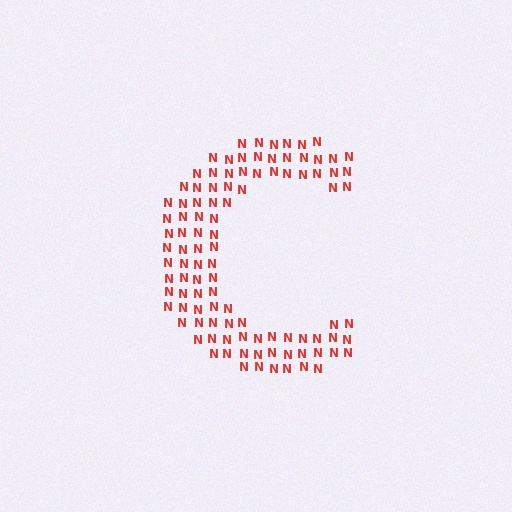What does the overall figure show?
The overall figure shows the letter C.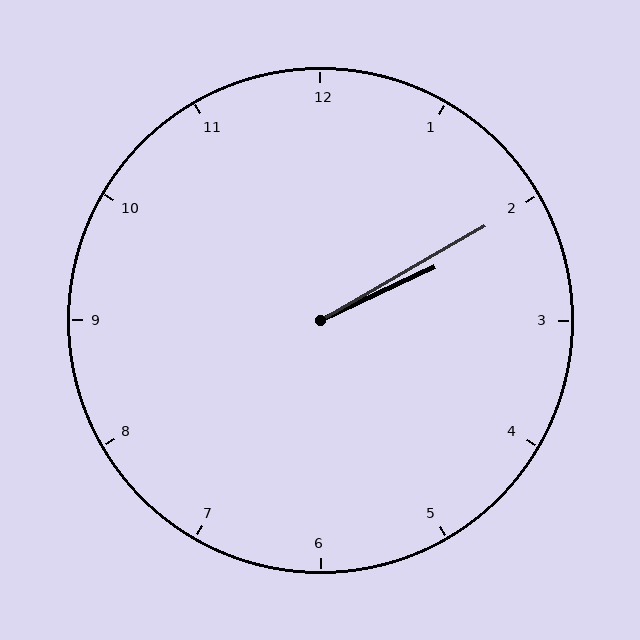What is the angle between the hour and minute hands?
Approximately 5 degrees.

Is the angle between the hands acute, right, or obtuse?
It is acute.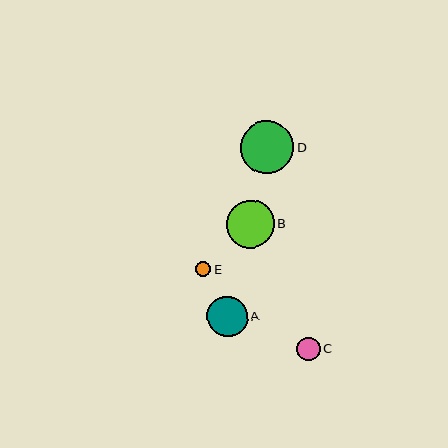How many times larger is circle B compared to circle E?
Circle B is approximately 3.1 times the size of circle E.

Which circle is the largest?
Circle D is the largest with a size of approximately 53 pixels.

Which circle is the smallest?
Circle E is the smallest with a size of approximately 15 pixels.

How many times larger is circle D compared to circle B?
Circle D is approximately 1.1 times the size of circle B.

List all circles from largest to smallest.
From largest to smallest: D, B, A, C, E.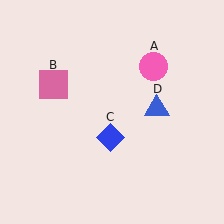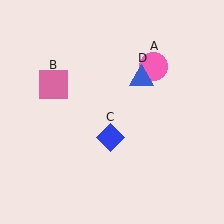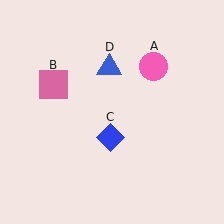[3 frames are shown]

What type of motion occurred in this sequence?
The blue triangle (object D) rotated counterclockwise around the center of the scene.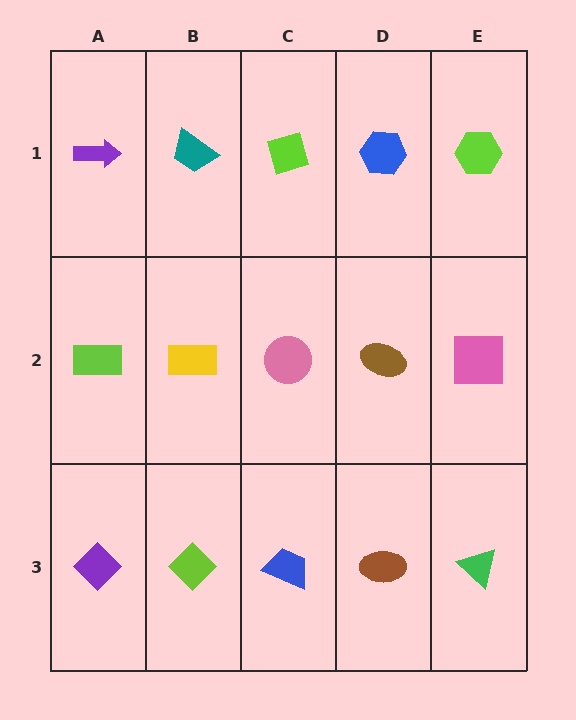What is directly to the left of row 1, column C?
A teal trapezoid.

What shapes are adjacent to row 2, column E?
A lime hexagon (row 1, column E), a green triangle (row 3, column E), a brown ellipse (row 2, column D).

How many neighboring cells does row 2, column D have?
4.